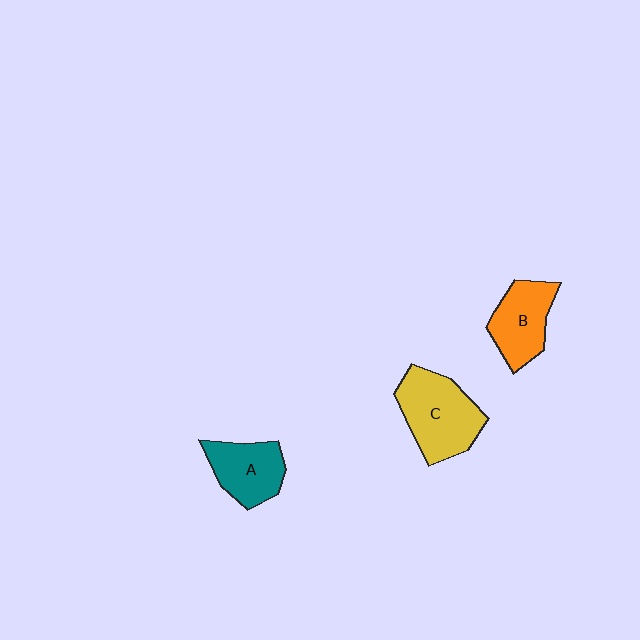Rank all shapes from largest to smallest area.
From largest to smallest: C (yellow), B (orange), A (teal).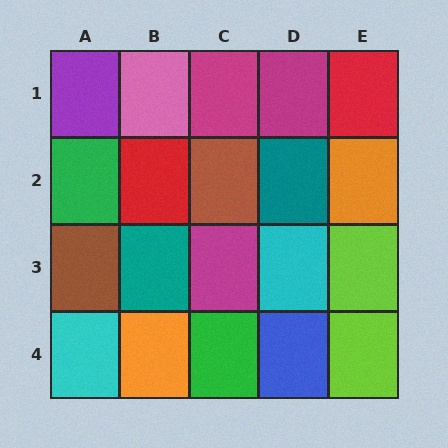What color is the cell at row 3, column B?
Teal.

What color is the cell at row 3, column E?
Lime.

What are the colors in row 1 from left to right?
Purple, pink, magenta, magenta, red.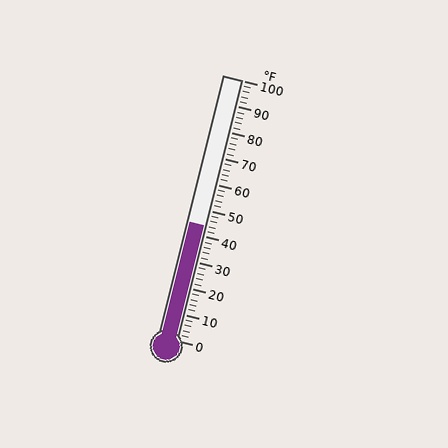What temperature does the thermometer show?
The thermometer shows approximately 44°F.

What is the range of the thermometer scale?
The thermometer scale ranges from 0°F to 100°F.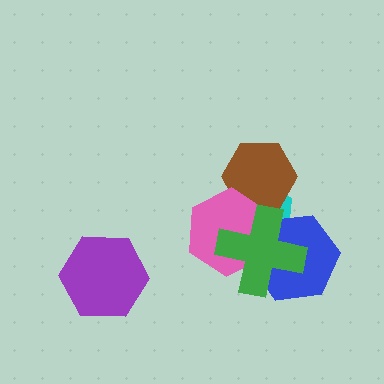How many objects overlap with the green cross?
4 objects overlap with the green cross.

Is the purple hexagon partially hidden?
No, no other shape covers it.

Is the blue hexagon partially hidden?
Yes, it is partially covered by another shape.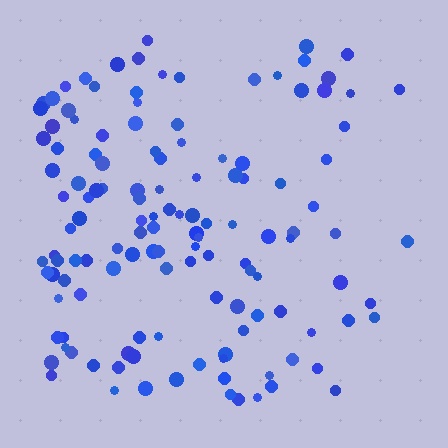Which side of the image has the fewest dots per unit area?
The right.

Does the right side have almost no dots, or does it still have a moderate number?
Still a moderate number, just noticeably fewer than the left.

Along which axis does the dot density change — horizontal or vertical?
Horizontal.